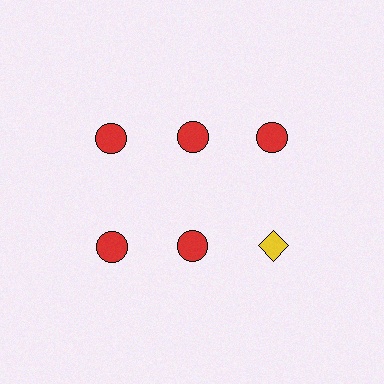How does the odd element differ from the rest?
It differs in both color (yellow instead of red) and shape (diamond instead of circle).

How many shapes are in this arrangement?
There are 6 shapes arranged in a grid pattern.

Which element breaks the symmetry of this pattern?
The yellow diamond in the second row, center column breaks the symmetry. All other shapes are red circles.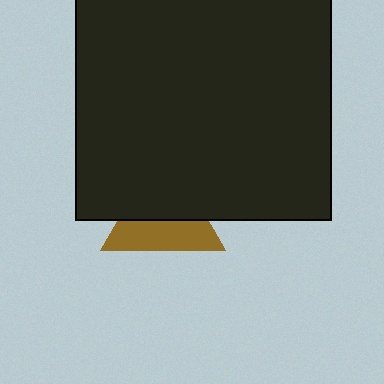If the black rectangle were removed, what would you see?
You would see the complete brown triangle.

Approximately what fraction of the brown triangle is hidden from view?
Roughly 53% of the brown triangle is hidden behind the black rectangle.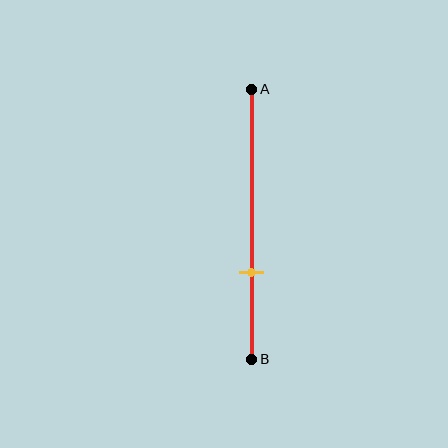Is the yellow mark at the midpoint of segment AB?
No, the mark is at about 70% from A, not at the 50% midpoint.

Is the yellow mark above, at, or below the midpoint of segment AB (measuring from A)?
The yellow mark is below the midpoint of segment AB.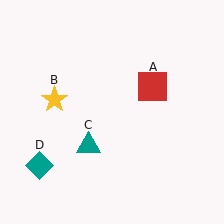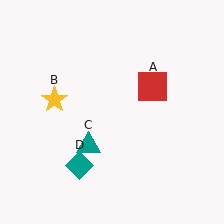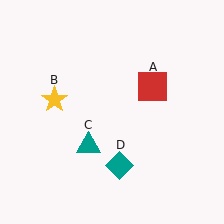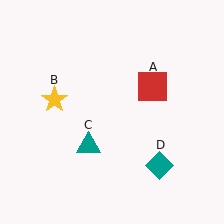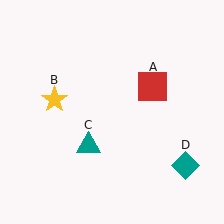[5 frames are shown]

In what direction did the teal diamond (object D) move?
The teal diamond (object D) moved right.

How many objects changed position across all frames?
1 object changed position: teal diamond (object D).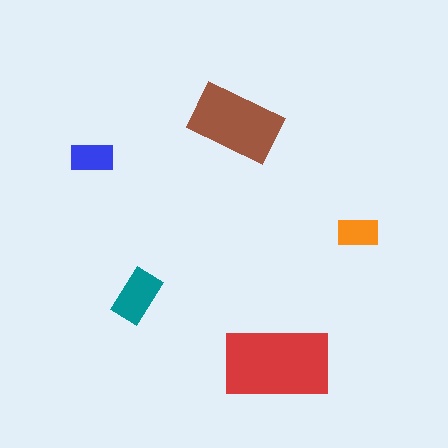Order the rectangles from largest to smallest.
the red one, the brown one, the teal one, the blue one, the orange one.